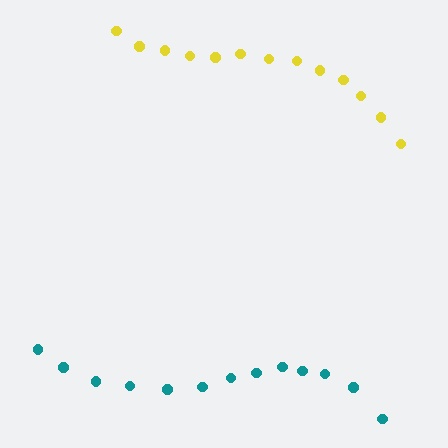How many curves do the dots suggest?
There are 2 distinct paths.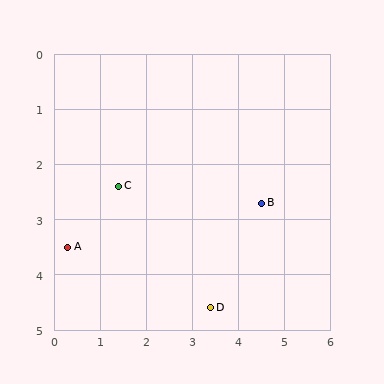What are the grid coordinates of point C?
Point C is at approximately (1.4, 2.4).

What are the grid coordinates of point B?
Point B is at approximately (4.5, 2.7).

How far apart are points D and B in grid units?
Points D and B are about 2.2 grid units apart.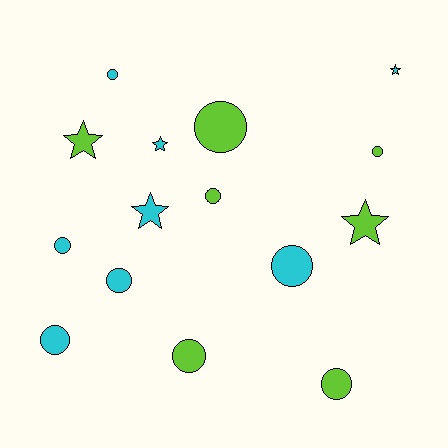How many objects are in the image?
There are 15 objects.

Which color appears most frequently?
Cyan, with 8 objects.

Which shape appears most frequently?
Circle, with 10 objects.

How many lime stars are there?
There are 2 lime stars.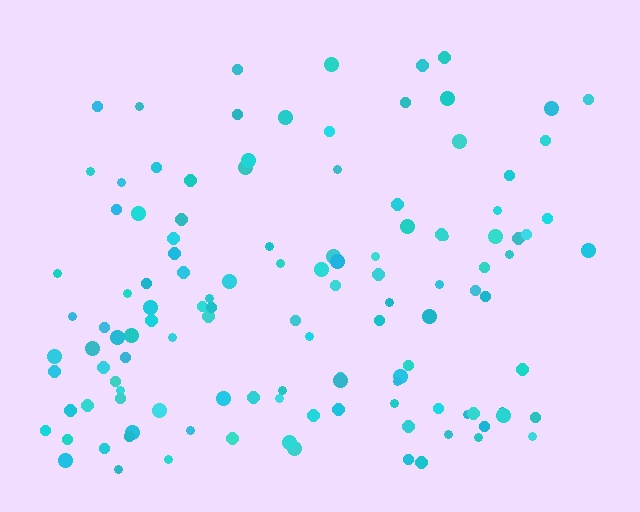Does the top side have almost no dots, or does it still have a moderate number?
Still a moderate number, just noticeably fewer than the bottom.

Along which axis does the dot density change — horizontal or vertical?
Vertical.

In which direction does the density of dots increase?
From top to bottom, with the bottom side densest.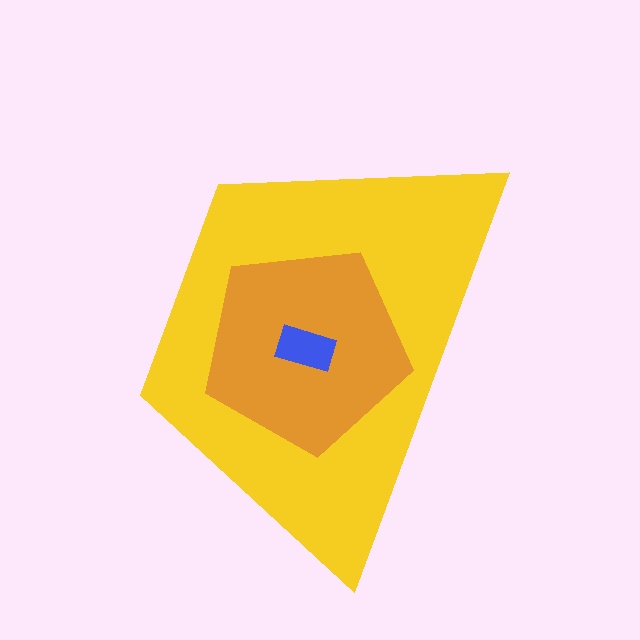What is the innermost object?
The blue rectangle.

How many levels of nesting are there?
3.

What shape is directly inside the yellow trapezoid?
The orange pentagon.